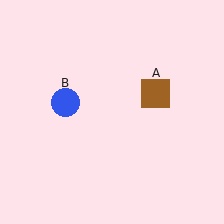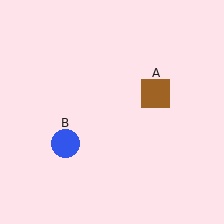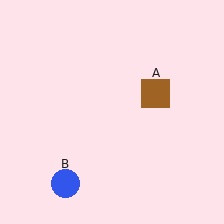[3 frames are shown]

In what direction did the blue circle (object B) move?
The blue circle (object B) moved down.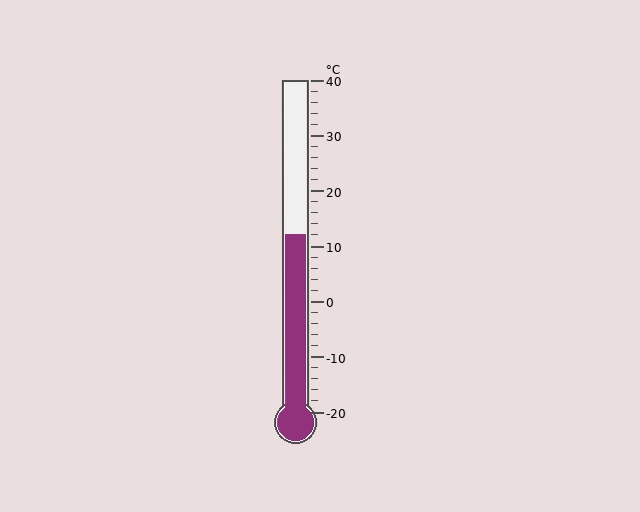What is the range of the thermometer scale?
The thermometer scale ranges from -20°C to 40°C.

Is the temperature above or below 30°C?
The temperature is below 30°C.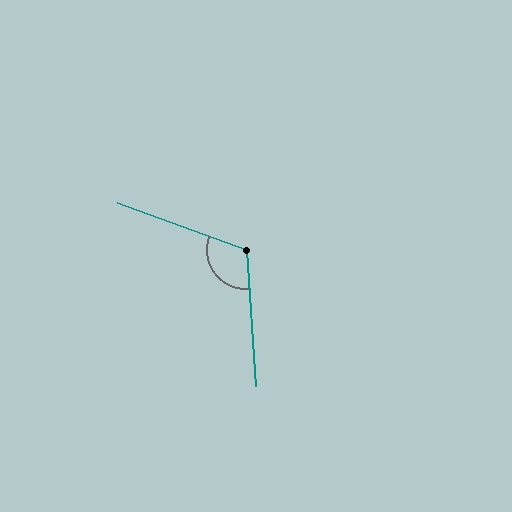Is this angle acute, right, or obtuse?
It is obtuse.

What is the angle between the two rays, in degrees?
Approximately 114 degrees.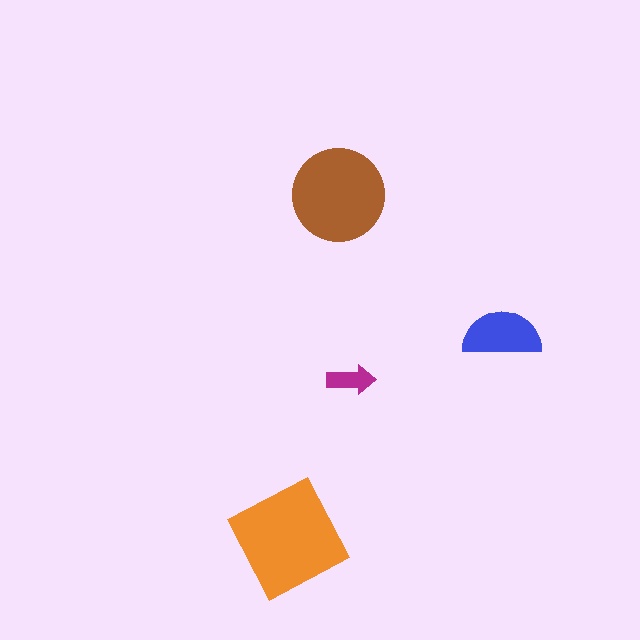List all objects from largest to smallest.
The orange diamond, the brown circle, the blue semicircle, the magenta arrow.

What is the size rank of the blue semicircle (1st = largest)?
3rd.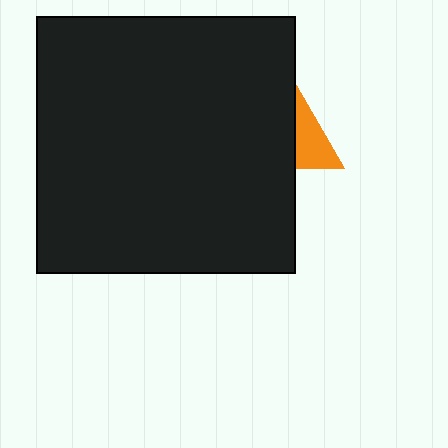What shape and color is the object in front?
The object in front is a black rectangle.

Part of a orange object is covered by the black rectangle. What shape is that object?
It is a triangle.